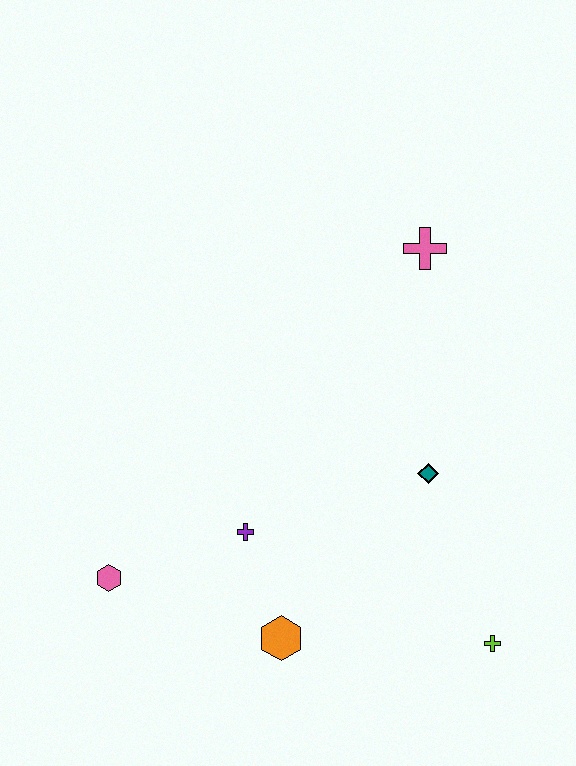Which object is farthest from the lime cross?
The pink cross is farthest from the lime cross.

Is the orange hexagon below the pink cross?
Yes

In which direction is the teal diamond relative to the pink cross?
The teal diamond is below the pink cross.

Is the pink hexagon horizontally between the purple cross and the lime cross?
No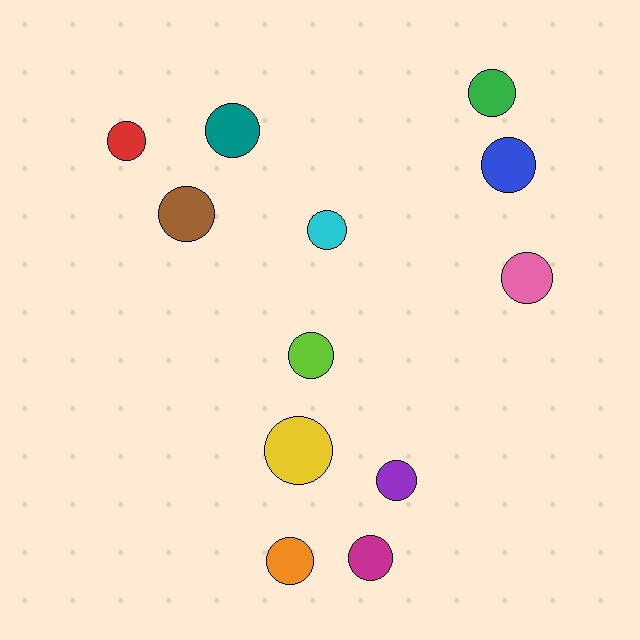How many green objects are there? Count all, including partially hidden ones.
There is 1 green object.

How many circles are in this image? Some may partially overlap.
There are 12 circles.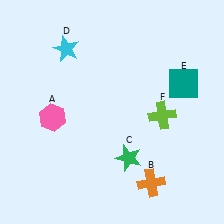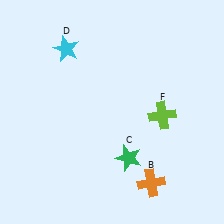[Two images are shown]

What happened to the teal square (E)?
The teal square (E) was removed in Image 2. It was in the top-right area of Image 1.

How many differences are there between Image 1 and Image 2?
There are 2 differences between the two images.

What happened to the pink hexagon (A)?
The pink hexagon (A) was removed in Image 2. It was in the bottom-left area of Image 1.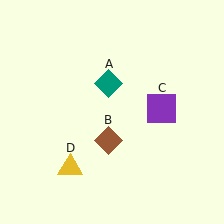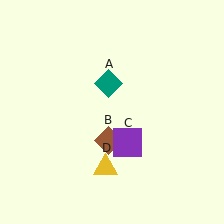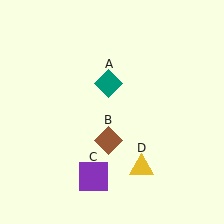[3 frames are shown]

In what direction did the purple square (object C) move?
The purple square (object C) moved down and to the left.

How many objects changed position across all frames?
2 objects changed position: purple square (object C), yellow triangle (object D).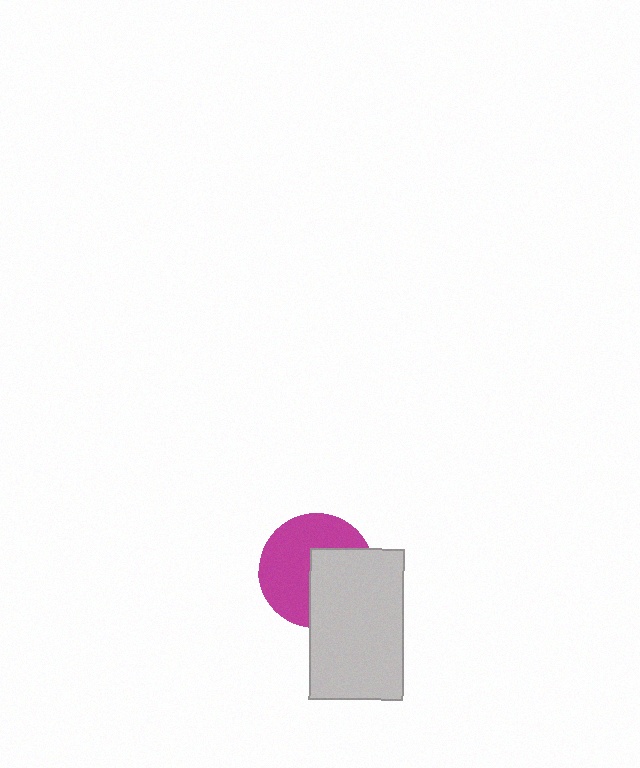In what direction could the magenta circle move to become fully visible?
The magenta circle could move left. That would shift it out from behind the light gray rectangle entirely.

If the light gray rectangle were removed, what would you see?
You would see the complete magenta circle.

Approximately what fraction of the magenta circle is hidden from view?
Roughly 42% of the magenta circle is hidden behind the light gray rectangle.